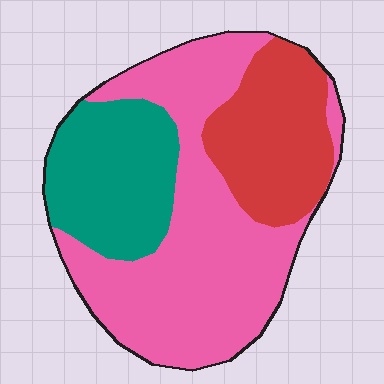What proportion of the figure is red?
Red covers 23% of the figure.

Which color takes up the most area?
Pink, at roughly 50%.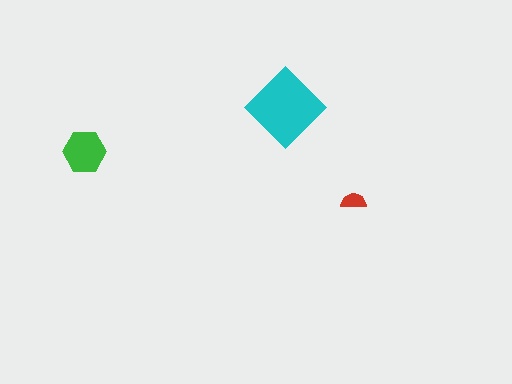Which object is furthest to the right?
The red semicircle is rightmost.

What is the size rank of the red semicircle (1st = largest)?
3rd.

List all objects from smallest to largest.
The red semicircle, the green hexagon, the cyan diamond.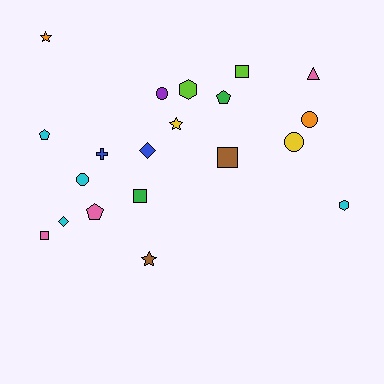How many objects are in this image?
There are 20 objects.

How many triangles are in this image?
There is 1 triangle.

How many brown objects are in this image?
There are 2 brown objects.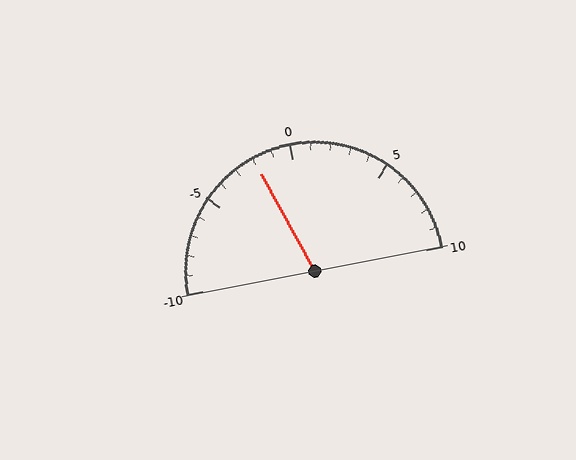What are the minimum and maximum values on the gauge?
The gauge ranges from -10 to 10.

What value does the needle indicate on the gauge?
The needle indicates approximately -2.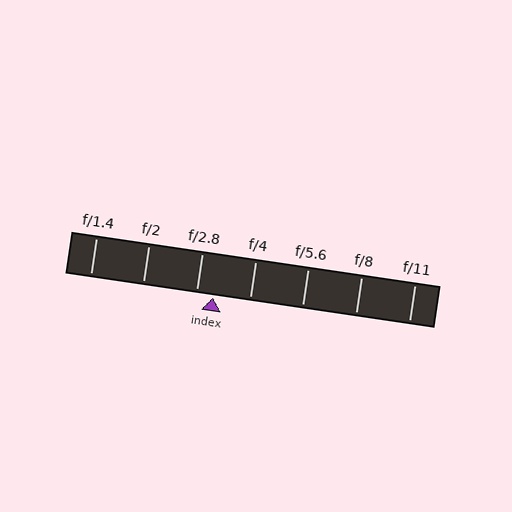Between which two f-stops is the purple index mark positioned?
The index mark is between f/2.8 and f/4.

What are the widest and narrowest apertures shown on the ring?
The widest aperture shown is f/1.4 and the narrowest is f/11.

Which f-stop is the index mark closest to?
The index mark is closest to f/2.8.